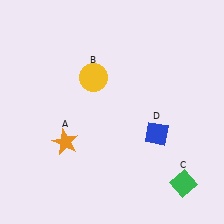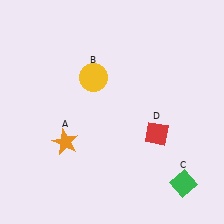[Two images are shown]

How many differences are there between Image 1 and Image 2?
There is 1 difference between the two images.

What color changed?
The diamond (D) changed from blue in Image 1 to red in Image 2.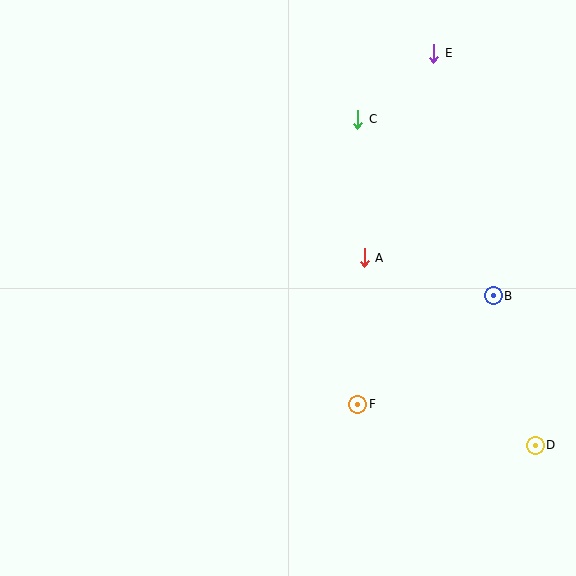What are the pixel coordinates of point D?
Point D is at (535, 445).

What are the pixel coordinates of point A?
Point A is at (364, 258).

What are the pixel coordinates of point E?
Point E is at (434, 53).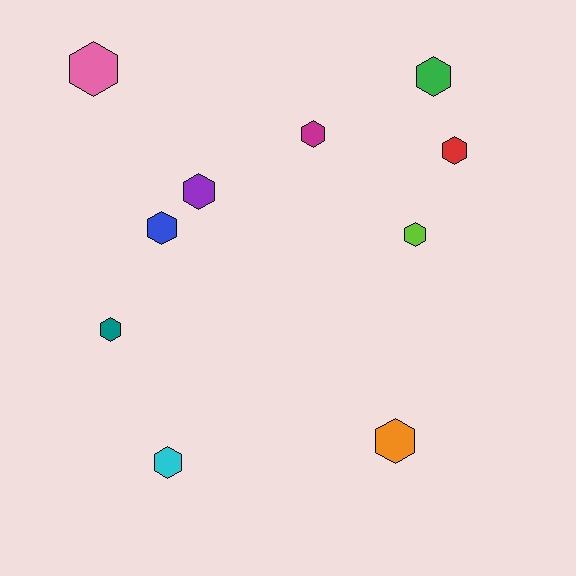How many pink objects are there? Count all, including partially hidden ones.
There is 1 pink object.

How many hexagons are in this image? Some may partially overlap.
There are 10 hexagons.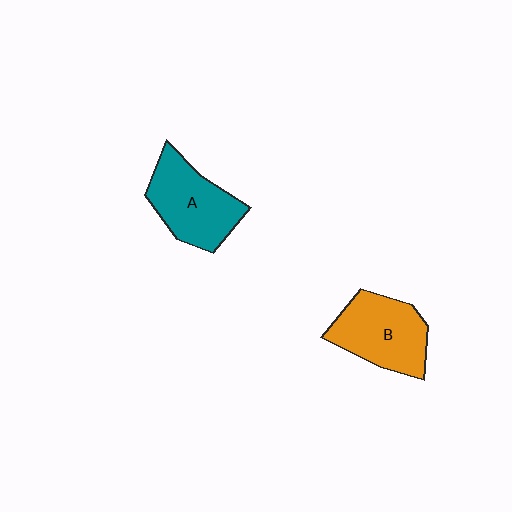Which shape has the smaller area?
Shape B (orange).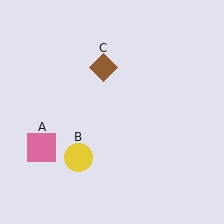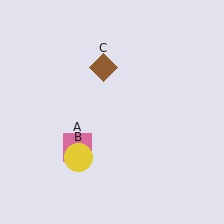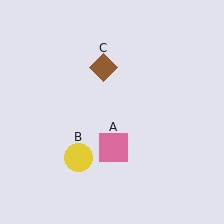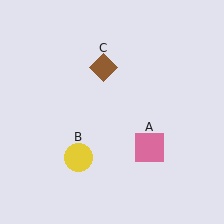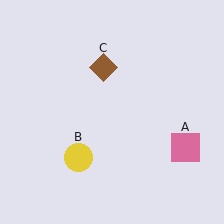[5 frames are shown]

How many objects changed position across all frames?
1 object changed position: pink square (object A).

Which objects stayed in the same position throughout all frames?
Yellow circle (object B) and brown diamond (object C) remained stationary.